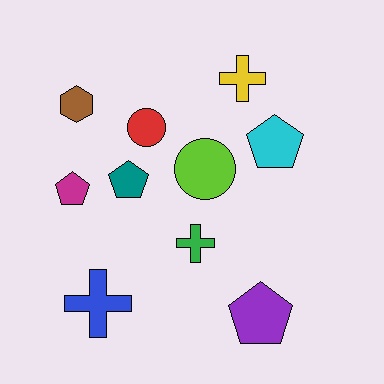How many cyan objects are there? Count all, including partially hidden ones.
There is 1 cyan object.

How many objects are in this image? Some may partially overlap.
There are 10 objects.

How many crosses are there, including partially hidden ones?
There are 3 crosses.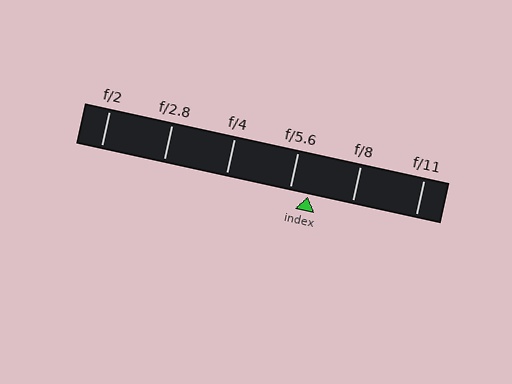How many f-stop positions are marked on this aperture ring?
There are 6 f-stop positions marked.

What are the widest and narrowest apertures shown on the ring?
The widest aperture shown is f/2 and the narrowest is f/11.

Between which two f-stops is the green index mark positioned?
The index mark is between f/5.6 and f/8.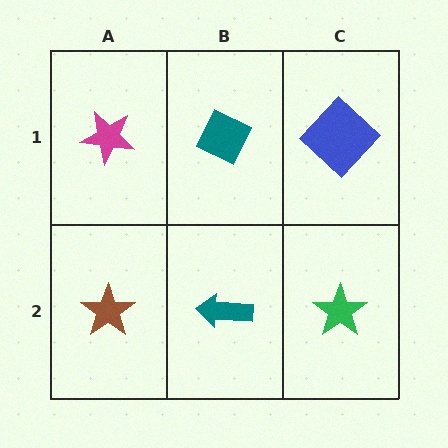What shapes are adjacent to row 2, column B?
A teal diamond (row 1, column B), a brown star (row 2, column A), a green star (row 2, column C).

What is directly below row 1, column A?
A brown star.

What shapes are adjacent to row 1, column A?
A brown star (row 2, column A), a teal diamond (row 1, column B).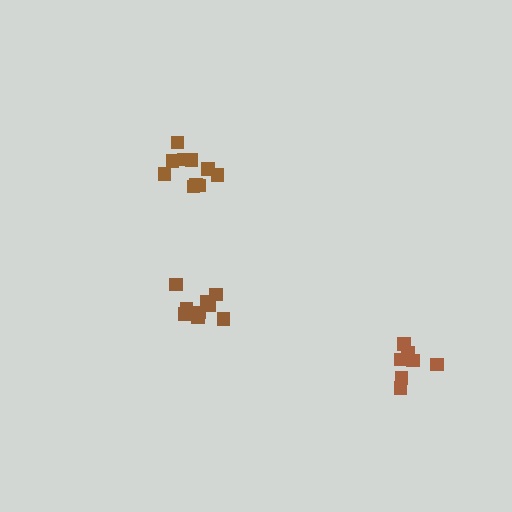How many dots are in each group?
Group 1: 10 dots, Group 2: 7 dots, Group 3: 9 dots (26 total).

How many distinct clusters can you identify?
There are 3 distinct clusters.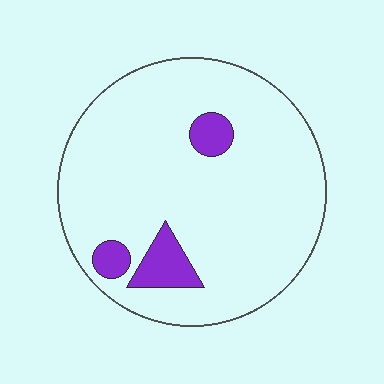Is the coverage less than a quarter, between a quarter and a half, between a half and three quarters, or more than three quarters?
Less than a quarter.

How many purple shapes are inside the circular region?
3.